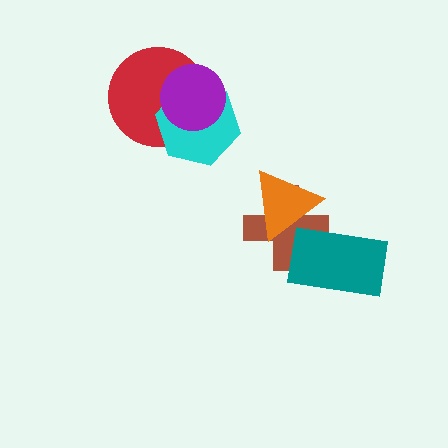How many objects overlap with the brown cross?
2 objects overlap with the brown cross.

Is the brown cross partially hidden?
Yes, it is partially covered by another shape.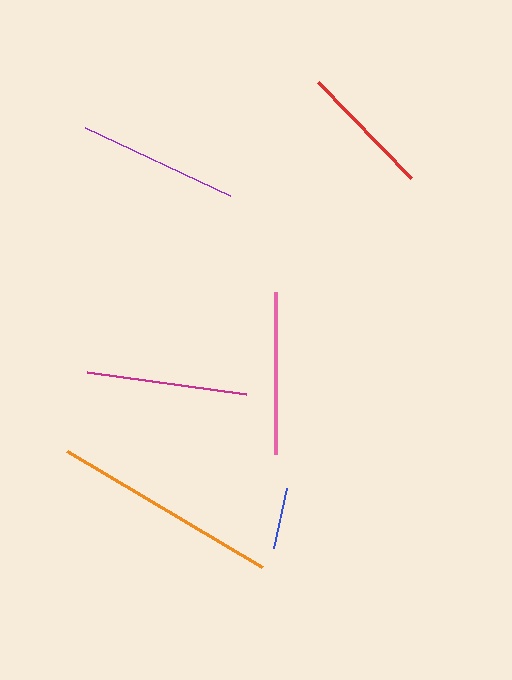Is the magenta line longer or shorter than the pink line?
The pink line is longer than the magenta line.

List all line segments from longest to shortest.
From longest to shortest: orange, pink, magenta, purple, red, blue.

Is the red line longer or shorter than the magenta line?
The magenta line is longer than the red line.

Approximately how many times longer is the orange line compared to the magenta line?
The orange line is approximately 1.4 times the length of the magenta line.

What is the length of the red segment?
The red segment is approximately 134 pixels long.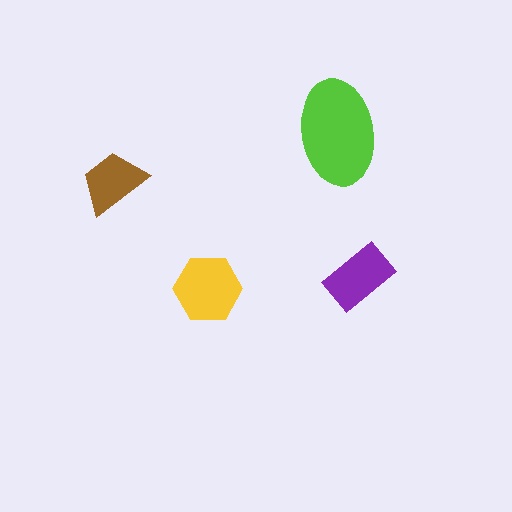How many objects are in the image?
There are 4 objects in the image.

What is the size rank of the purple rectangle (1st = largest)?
3rd.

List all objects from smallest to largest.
The brown trapezoid, the purple rectangle, the yellow hexagon, the lime ellipse.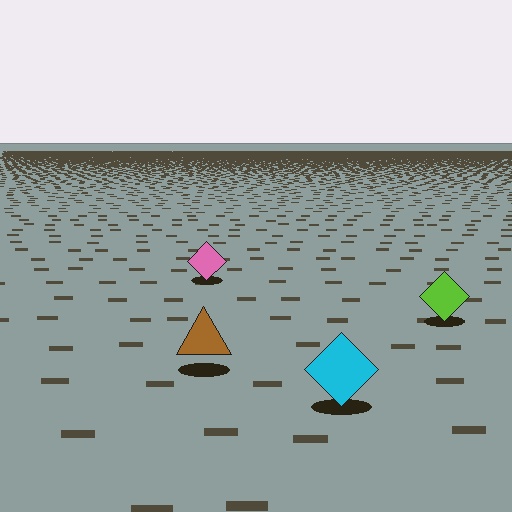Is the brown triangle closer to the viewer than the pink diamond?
Yes. The brown triangle is closer — you can tell from the texture gradient: the ground texture is coarser near it.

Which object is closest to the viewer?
The cyan diamond is closest. The texture marks near it are larger and more spread out.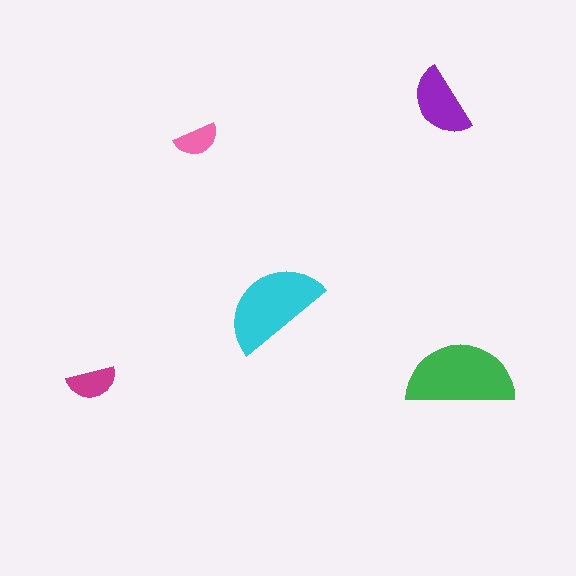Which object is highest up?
The purple semicircle is topmost.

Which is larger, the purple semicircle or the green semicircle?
The green one.